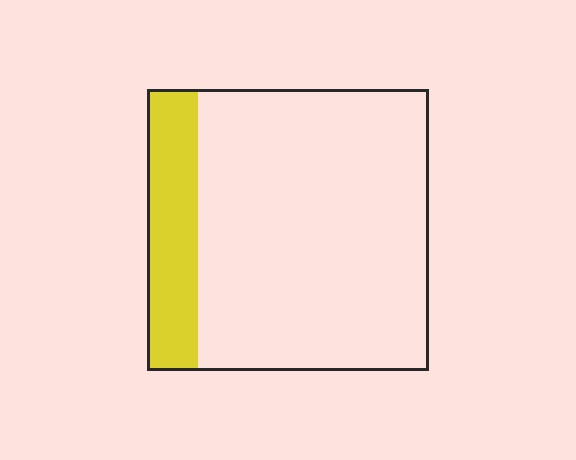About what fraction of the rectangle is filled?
About one sixth (1/6).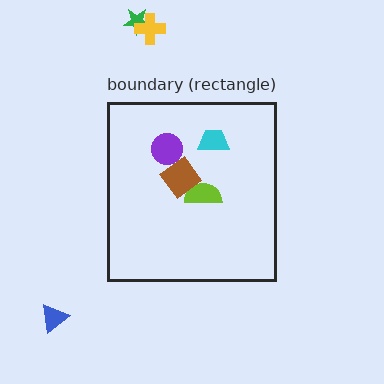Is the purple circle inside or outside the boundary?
Inside.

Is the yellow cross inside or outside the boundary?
Outside.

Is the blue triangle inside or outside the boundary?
Outside.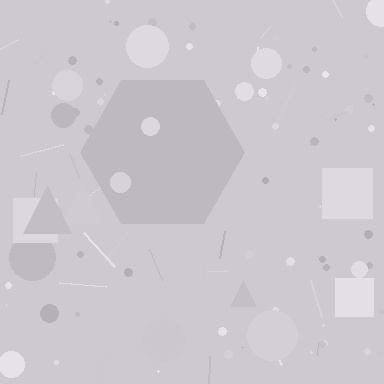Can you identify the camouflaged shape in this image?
The camouflaged shape is a hexagon.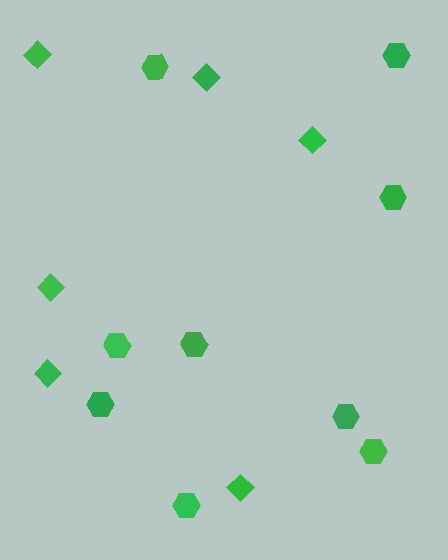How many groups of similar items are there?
There are 2 groups: one group of diamonds (6) and one group of hexagons (9).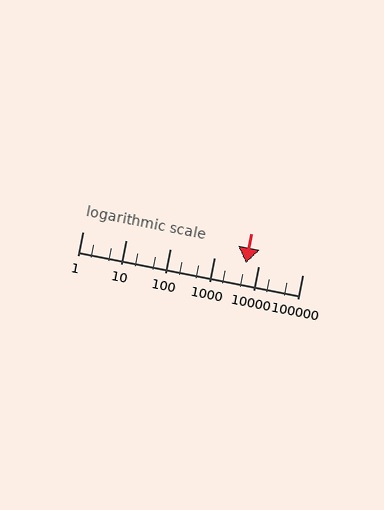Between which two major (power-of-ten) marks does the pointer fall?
The pointer is between 1000 and 10000.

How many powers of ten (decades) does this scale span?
The scale spans 5 decades, from 1 to 100000.